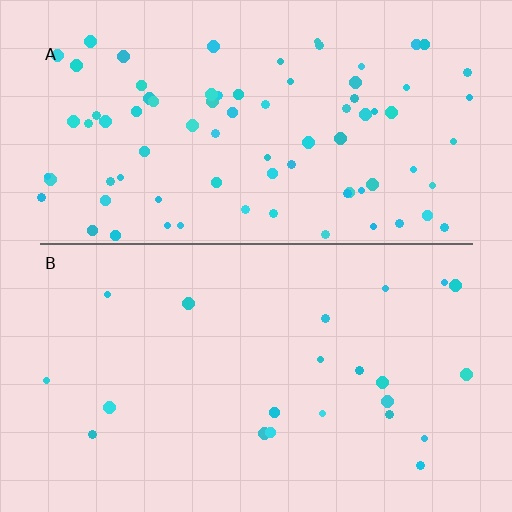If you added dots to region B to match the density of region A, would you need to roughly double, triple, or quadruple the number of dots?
Approximately quadruple.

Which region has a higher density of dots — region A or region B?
A (the top).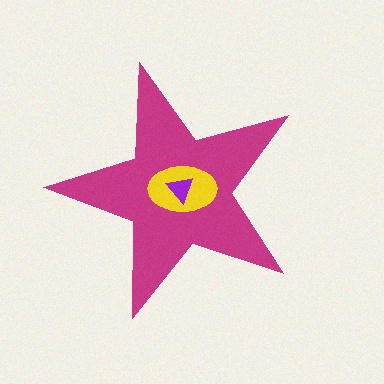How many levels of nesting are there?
3.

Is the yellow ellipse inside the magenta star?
Yes.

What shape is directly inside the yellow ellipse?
The purple triangle.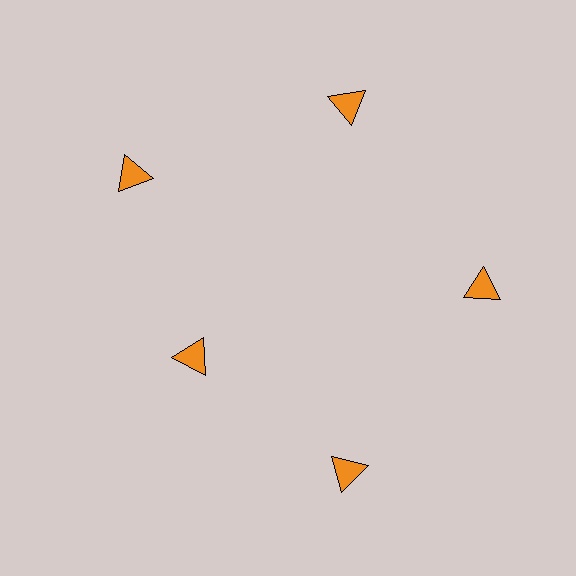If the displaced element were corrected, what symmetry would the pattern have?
It would have 5-fold rotational symmetry — the pattern would map onto itself every 72 degrees.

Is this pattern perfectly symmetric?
No. The 5 orange triangles are arranged in a ring, but one element near the 8 o'clock position is pulled inward toward the center, breaking the 5-fold rotational symmetry.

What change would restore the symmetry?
The symmetry would be restored by moving it outward, back onto the ring so that all 5 triangles sit at equal angles and equal distance from the center.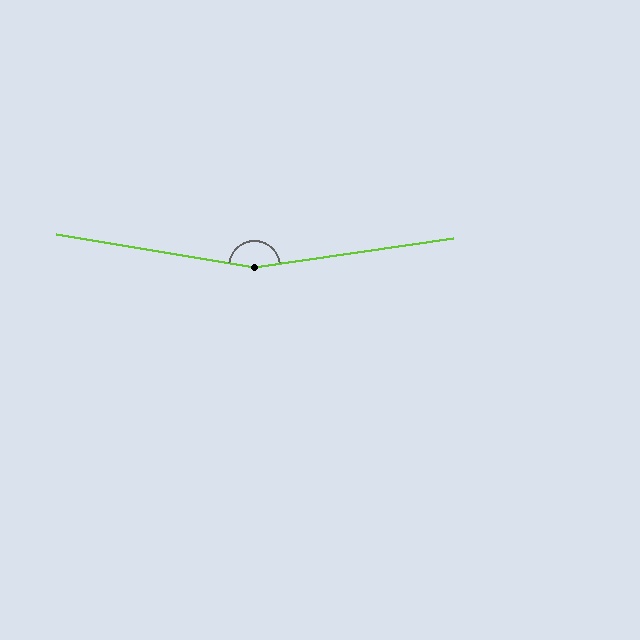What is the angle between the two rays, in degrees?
Approximately 162 degrees.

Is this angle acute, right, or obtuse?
It is obtuse.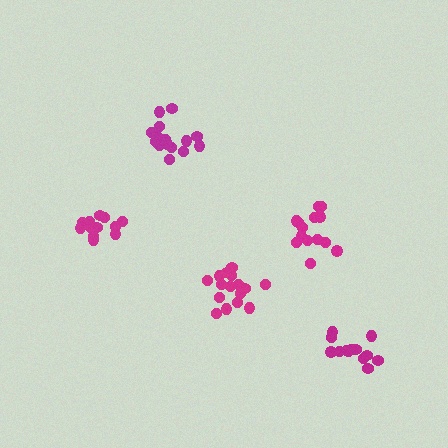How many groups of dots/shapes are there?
There are 5 groups.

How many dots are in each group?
Group 1: 13 dots, Group 2: 14 dots, Group 3: 16 dots, Group 4: 16 dots, Group 5: 14 dots (73 total).